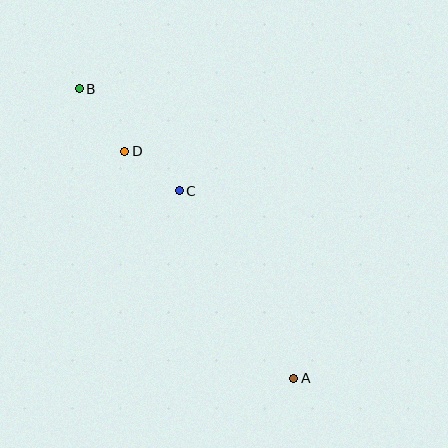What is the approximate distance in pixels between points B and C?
The distance between B and C is approximately 143 pixels.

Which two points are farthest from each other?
Points A and B are farthest from each other.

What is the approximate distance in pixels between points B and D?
The distance between B and D is approximately 78 pixels.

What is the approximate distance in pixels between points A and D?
The distance between A and D is approximately 283 pixels.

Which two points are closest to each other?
Points C and D are closest to each other.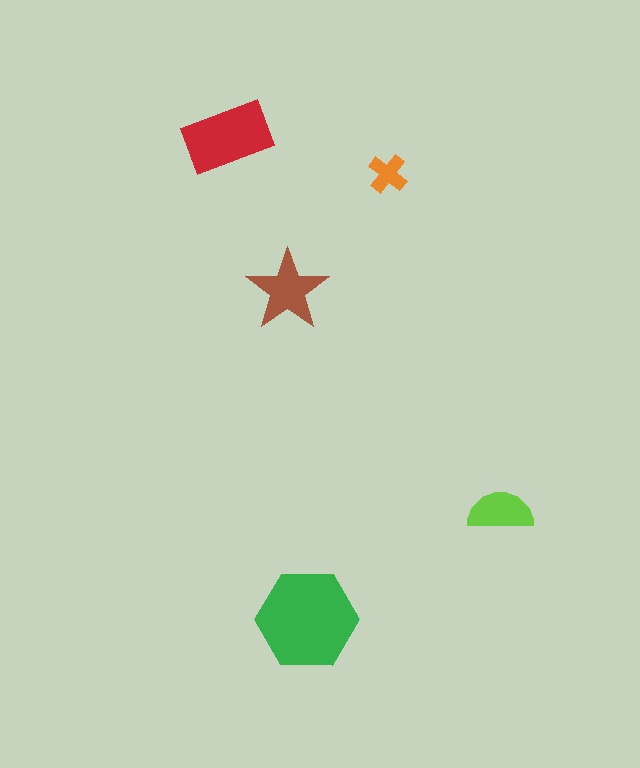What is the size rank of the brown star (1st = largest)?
3rd.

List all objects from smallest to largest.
The orange cross, the lime semicircle, the brown star, the red rectangle, the green hexagon.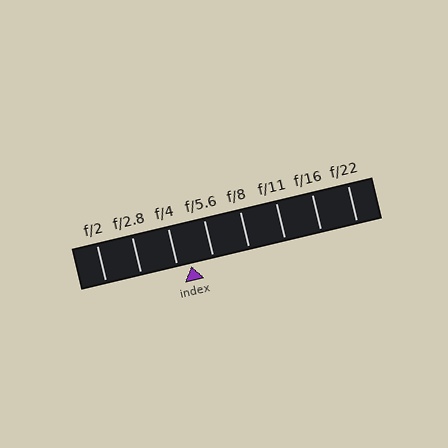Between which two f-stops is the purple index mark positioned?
The index mark is between f/4 and f/5.6.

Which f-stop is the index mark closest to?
The index mark is closest to f/4.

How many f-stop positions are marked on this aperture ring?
There are 8 f-stop positions marked.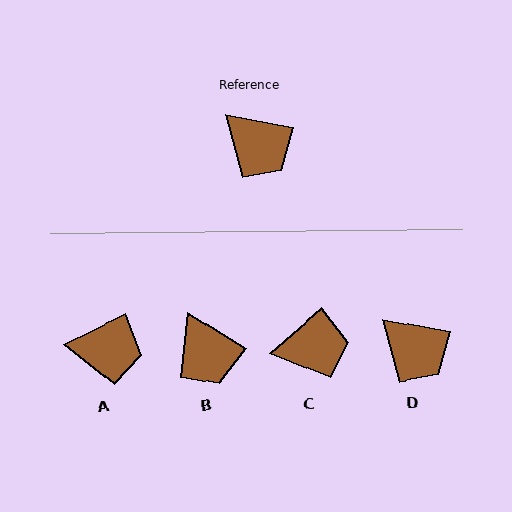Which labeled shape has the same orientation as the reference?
D.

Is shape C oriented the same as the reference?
No, it is off by about 52 degrees.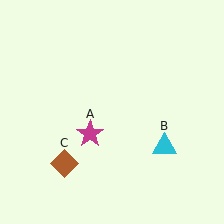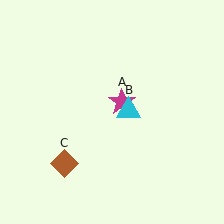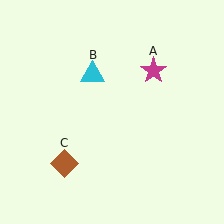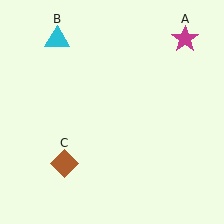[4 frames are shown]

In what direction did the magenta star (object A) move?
The magenta star (object A) moved up and to the right.